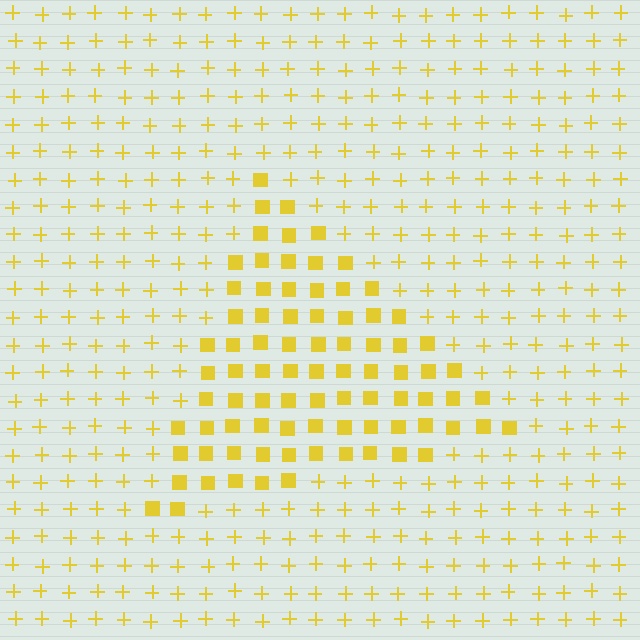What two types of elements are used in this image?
The image uses squares inside the triangle region and plus signs outside it.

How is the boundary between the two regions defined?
The boundary is defined by a change in element shape: squares inside vs. plus signs outside. All elements share the same color and spacing.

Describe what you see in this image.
The image is filled with small yellow elements arranged in a uniform grid. A triangle-shaped region contains squares, while the surrounding area contains plus signs. The boundary is defined purely by the change in element shape.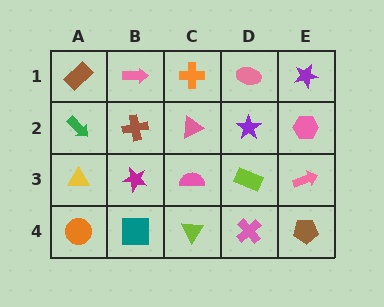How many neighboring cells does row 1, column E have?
2.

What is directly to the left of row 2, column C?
A brown cross.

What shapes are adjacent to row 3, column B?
A brown cross (row 2, column B), a teal square (row 4, column B), a yellow triangle (row 3, column A), a pink semicircle (row 3, column C).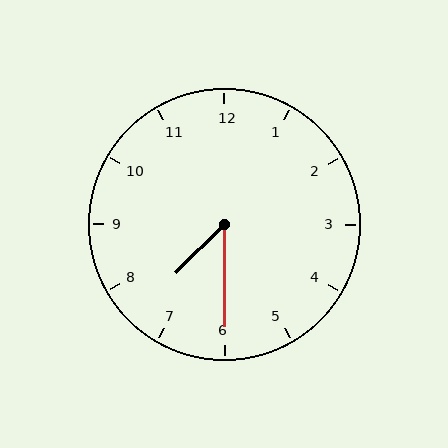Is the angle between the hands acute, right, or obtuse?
It is acute.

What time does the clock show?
7:30.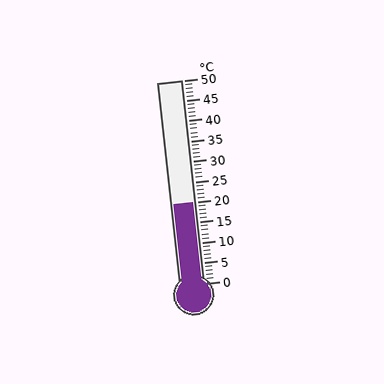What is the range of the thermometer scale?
The thermometer scale ranges from 0°C to 50°C.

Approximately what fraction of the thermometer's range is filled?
The thermometer is filled to approximately 40% of its range.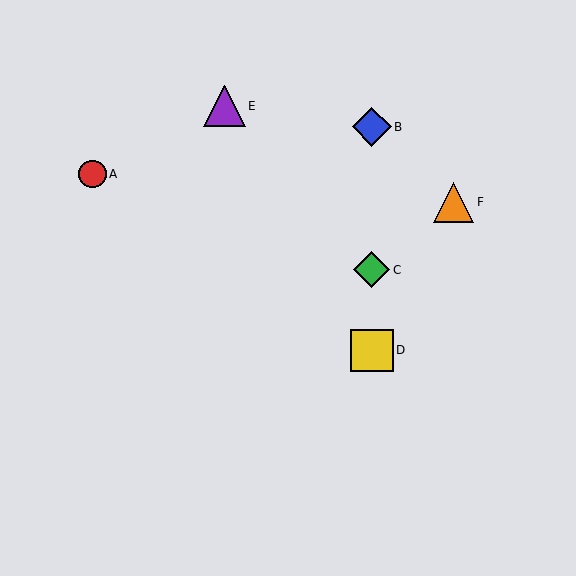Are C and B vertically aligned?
Yes, both are at x≈372.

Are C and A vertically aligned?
No, C is at x≈372 and A is at x≈92.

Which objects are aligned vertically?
Objects B, C, D are aligned vertically.